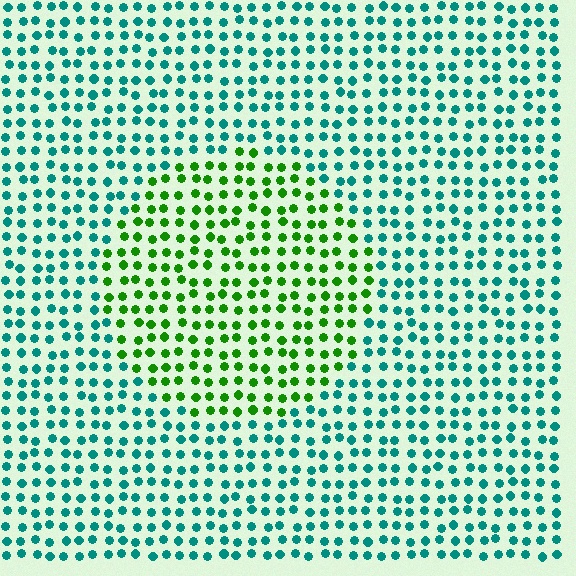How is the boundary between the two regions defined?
The boundary is defined purely by a slight shift in hue (about 60 degrees). Spacing, size, and orientation are identical on both sides.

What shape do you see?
I see a circle.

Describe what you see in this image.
The image is filled with small teal elements in a uniform arrangement. A circle-shaped region is visible where the elements are tinted to a slightly different hue, forming a subtle color boundary.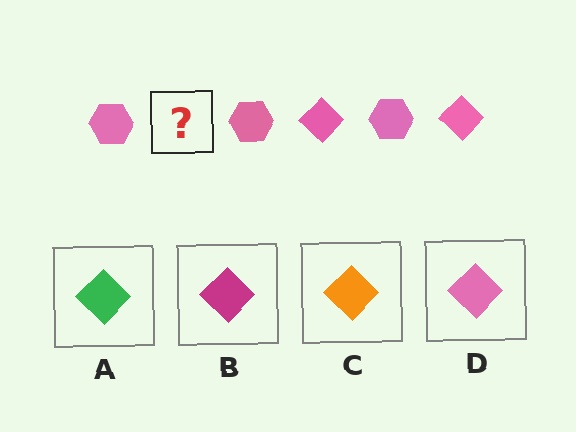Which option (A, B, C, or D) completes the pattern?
D.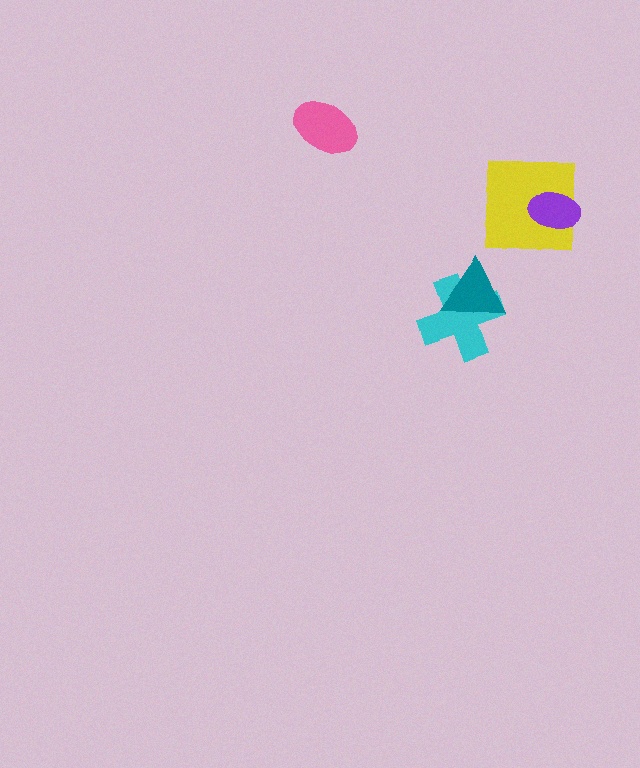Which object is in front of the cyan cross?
The teal triangle is in front of the cyan cross.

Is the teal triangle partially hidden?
No, no other shape covers it.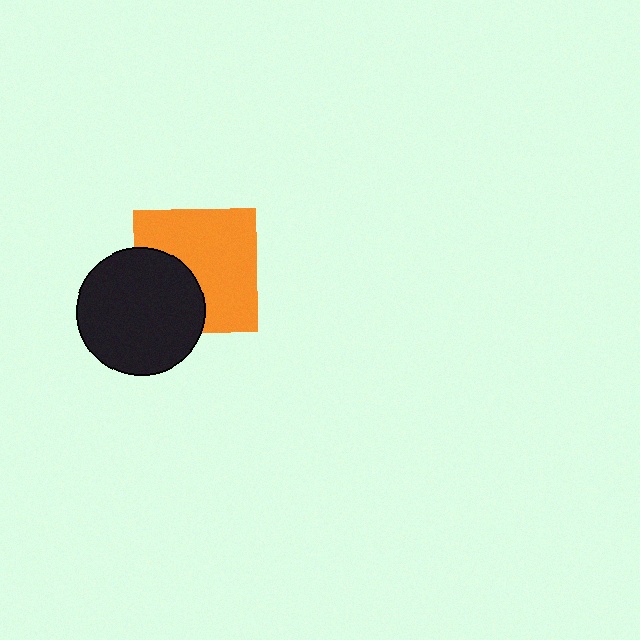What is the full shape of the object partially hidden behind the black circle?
The partially hidden object is an orange square.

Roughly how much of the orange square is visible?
Most of it is visible (roughly 65%).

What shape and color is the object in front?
The object in front is a black circle.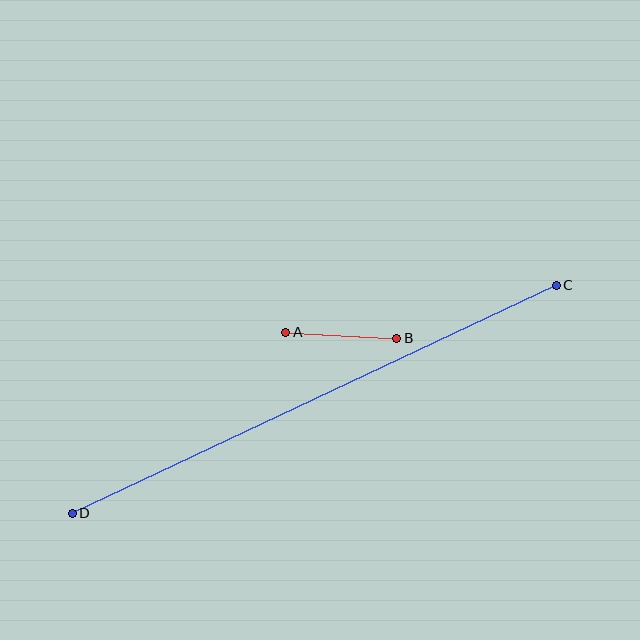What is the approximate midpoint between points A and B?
The midpoint is at approximately (341, 335) pixels.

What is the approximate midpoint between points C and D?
The midpoint is at approximately (314, 399) pixels.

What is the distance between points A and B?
The distance is approximately 111 pixels.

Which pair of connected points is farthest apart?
Points C and D are farthest apart.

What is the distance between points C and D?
The distance is approximately 535 pixels.